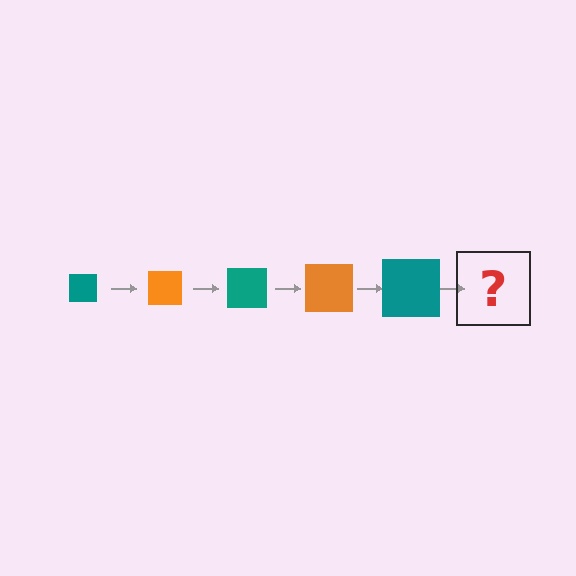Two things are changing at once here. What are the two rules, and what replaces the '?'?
The two rules are that the square grows larger each step and the color cycles through teal and orange. The '?' should be an orange square, larger than the previous one.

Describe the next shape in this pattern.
It should be an orange square, larger than the previous one.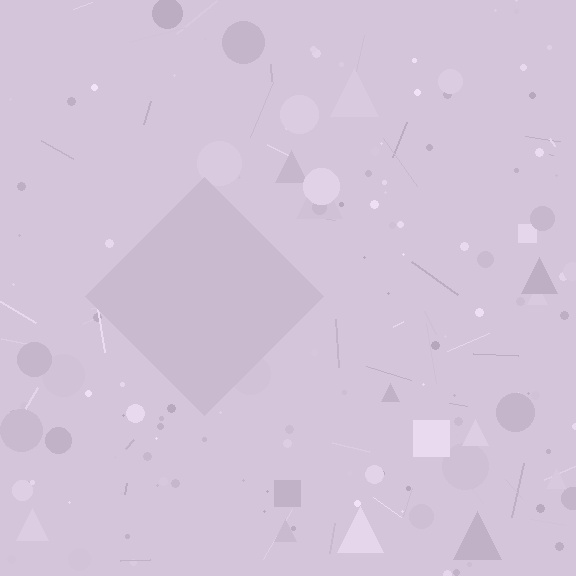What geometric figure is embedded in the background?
A diamond is embedded in the background.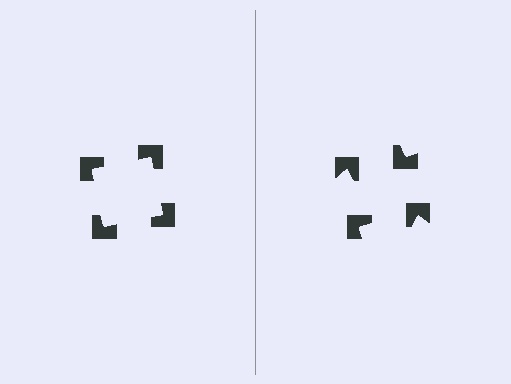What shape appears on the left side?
An illusory square.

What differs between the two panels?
The notched squares are positioned identically on both sides; only the wedge orientations differ. On the left they align to a square; on the right they are misaligned.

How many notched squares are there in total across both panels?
8 — 4 on each side.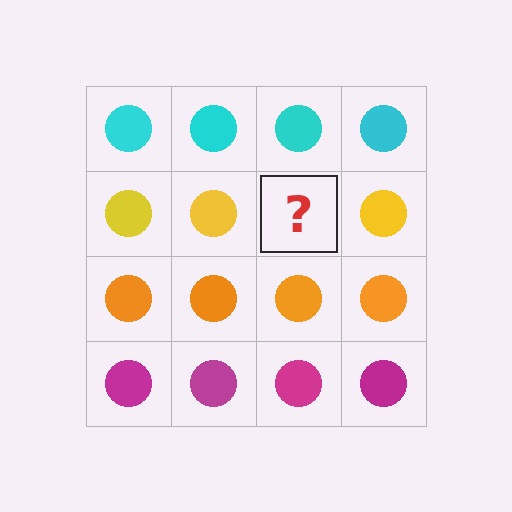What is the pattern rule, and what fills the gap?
The rule is that each row has a consistent color. The gap should be filled with a yellow circle.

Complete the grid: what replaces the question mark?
The question mark should be replaced with a yellow circle.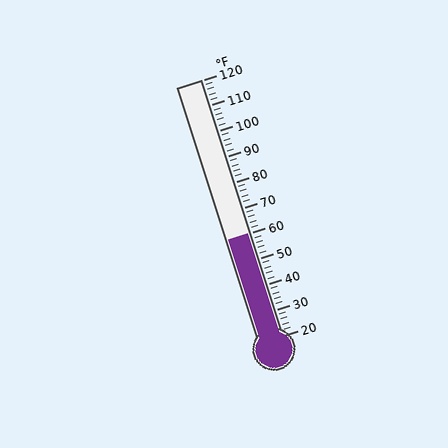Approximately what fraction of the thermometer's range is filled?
The thermometer is filled to approximately 40% of its range.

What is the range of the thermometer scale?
The thermometer scale ranges from 20°F to 120°F.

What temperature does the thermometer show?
The thermometer shows approximately 60°F.